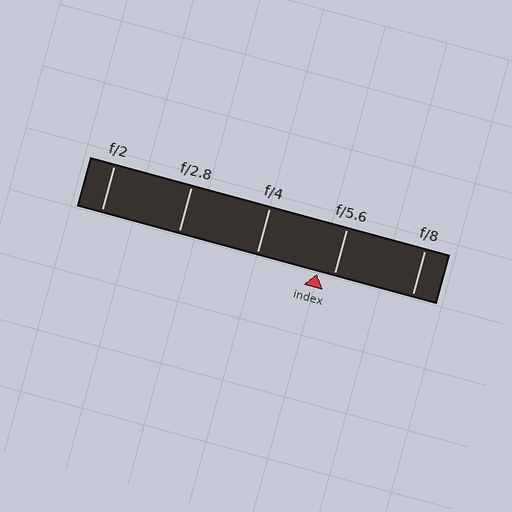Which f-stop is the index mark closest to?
The index mark is closest to f/5.6.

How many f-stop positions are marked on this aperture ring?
There are 5 f-stop positions marked.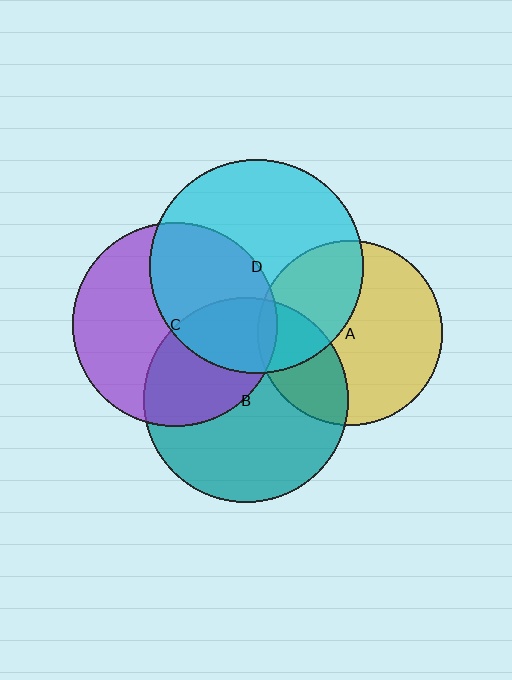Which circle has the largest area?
Circle D (cyan).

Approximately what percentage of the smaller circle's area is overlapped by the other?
Approximately 25%.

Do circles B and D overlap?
Yes.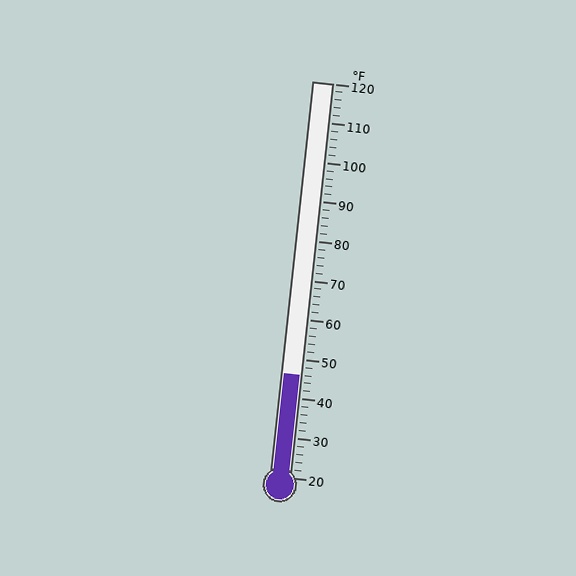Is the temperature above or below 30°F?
The temperature is above 30°F.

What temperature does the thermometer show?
The thermometer shows approximately 46°F.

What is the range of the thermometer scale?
The thermometer scale ranges from 20°F to 120°F.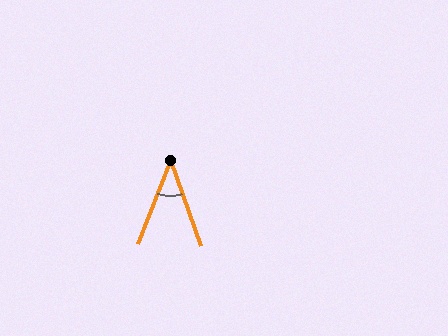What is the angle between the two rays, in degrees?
Approximately 41 degrees.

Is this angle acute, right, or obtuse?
It is acute.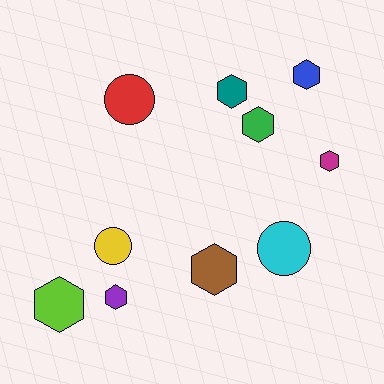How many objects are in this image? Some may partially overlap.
There are 10 objects.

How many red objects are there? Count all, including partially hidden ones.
There is 1 red object.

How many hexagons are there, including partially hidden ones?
There are 7 hexagons.